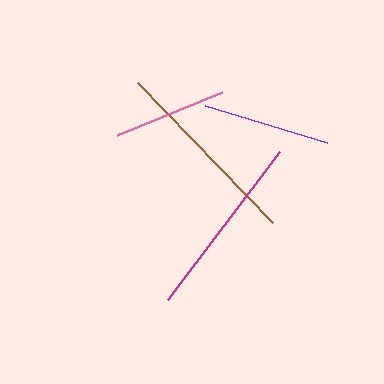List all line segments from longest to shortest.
From longest to shortest: brown, magenta, purple, pink.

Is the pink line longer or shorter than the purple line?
The purple line is longer than the pink line.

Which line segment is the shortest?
The pink line is the shortest at approximately 113 pixels.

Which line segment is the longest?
The brown line is the longest at approximately 194 pixels.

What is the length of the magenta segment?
The magenta segment is approximately 185 pixels long.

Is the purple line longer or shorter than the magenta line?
The magenta line is longer than the purple line.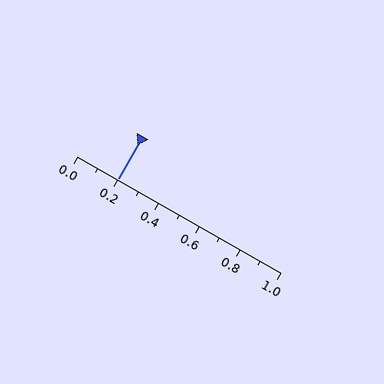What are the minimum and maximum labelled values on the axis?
The axis runs from 0.0 to 1.0.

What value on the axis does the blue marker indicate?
The marker indicates approximately 0.2.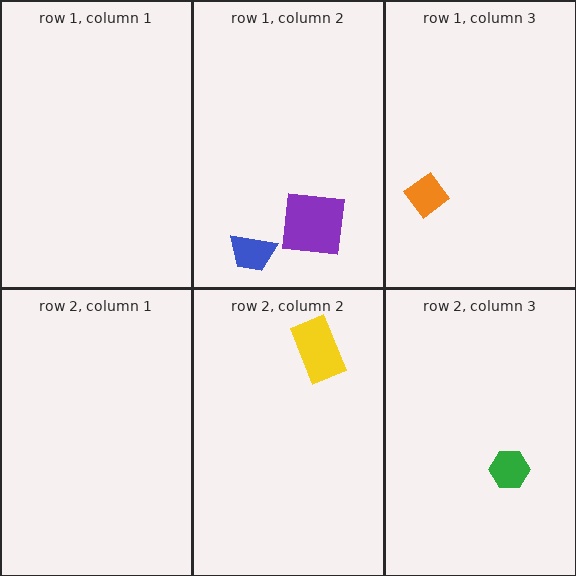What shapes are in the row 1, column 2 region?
The purple square, the blue trapezoid.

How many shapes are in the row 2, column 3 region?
1.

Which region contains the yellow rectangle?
The row 2, column 2 region.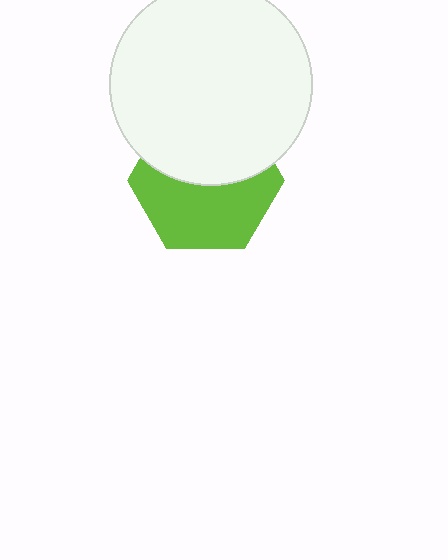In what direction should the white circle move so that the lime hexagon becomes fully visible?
The white circle should move up. That is the shortest direction to clear the overlap and leave the lime hexagon fully visible.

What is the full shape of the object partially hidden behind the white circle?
The partially hidden object is a lime hexagon.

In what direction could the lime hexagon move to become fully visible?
The lime hexagon could move down. That would shift it out from behind the white circle entirely.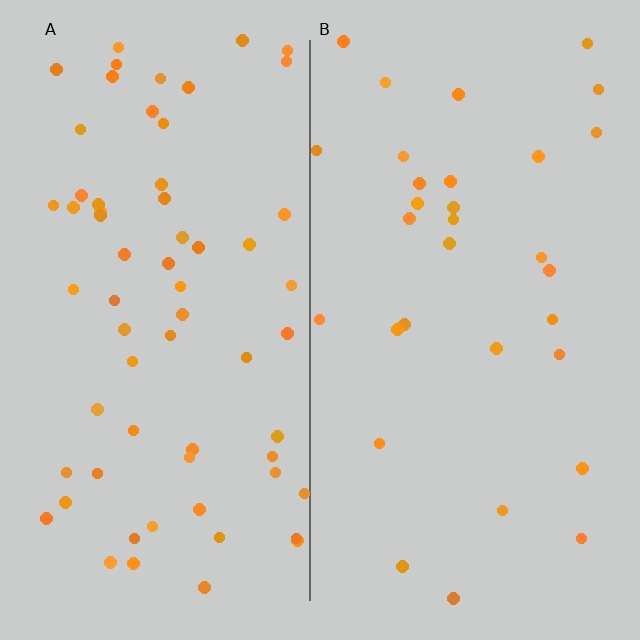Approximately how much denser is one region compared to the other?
Approximately 2.1× — region A over region B.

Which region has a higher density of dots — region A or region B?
A (the left).